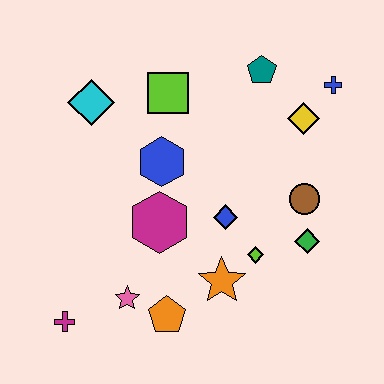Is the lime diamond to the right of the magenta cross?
Yes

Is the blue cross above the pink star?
Yes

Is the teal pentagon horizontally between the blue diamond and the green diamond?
Yes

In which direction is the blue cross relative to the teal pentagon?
The blue cross is to the right of the teal pentagon.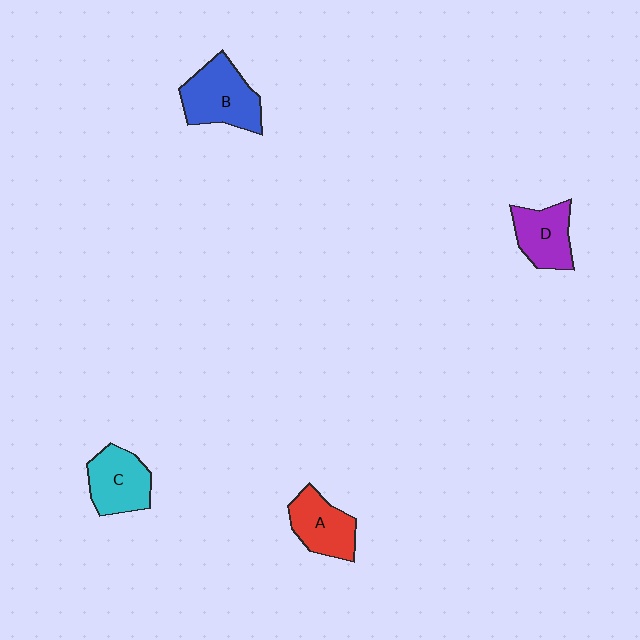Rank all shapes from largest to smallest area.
From largest to smallest: B (blue), C (cyan), A (red), D (purple).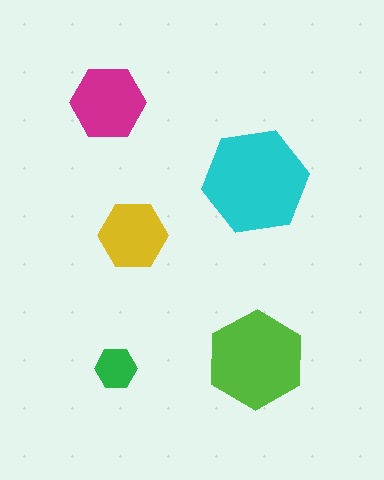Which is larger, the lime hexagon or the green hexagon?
The lime one.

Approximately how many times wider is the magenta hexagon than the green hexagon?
About 2 times wider.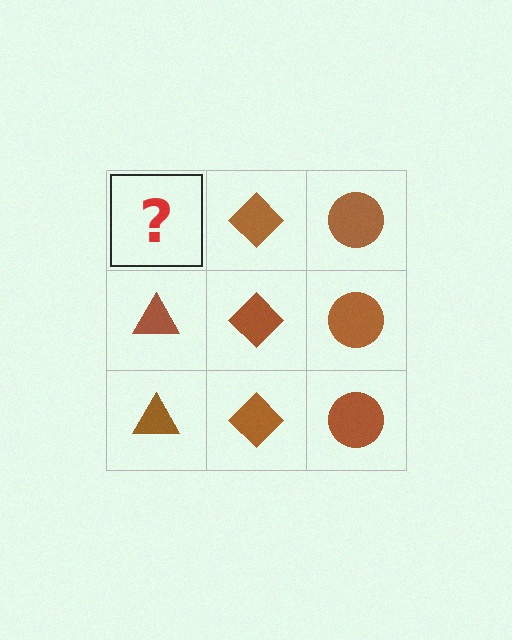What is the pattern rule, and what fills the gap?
The rule is that each column has a consistent shape. The gap should be filled with a brown triangle.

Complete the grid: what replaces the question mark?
The question mark should be replaced with a brown triangle.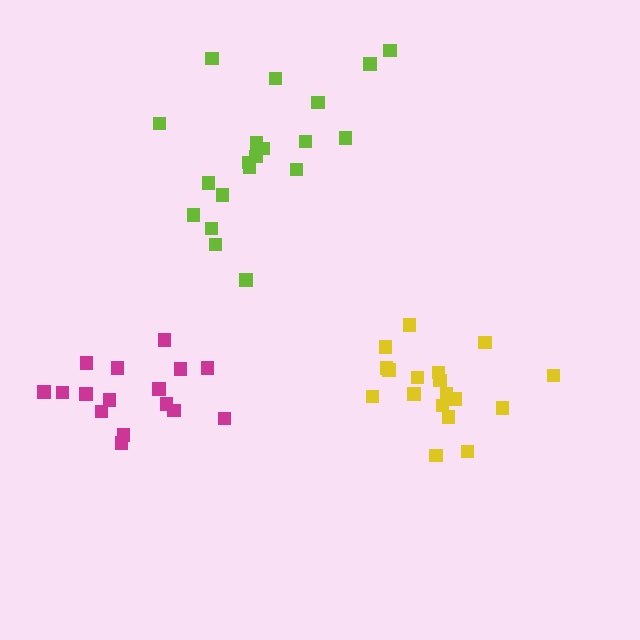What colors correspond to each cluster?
The clusters are colored: lime, yellow, magenta.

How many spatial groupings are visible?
There are 3 spatial groupings.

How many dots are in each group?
Group 1: 20 dots, Group 2: 18 dots, Group 3: 16 dots (54 total).